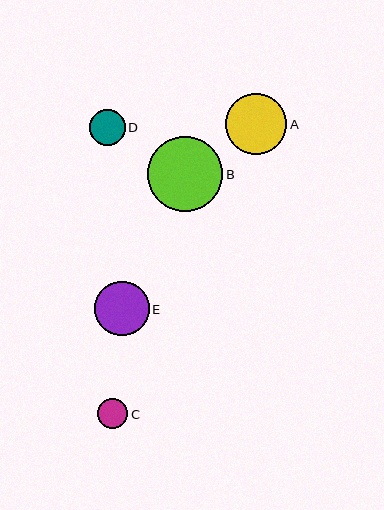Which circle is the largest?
Circle B is the largest with a size of approximately 75 pixels.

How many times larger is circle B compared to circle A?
Circle B is approximately 1.2 times the size of circle A.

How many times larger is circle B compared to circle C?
Circle B is approximately 2.5 times the size of circle C.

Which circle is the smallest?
Circle C is the smallest with a size of approximately 30 pixels.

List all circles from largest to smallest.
From largest to smallest: B, A, E, D, C.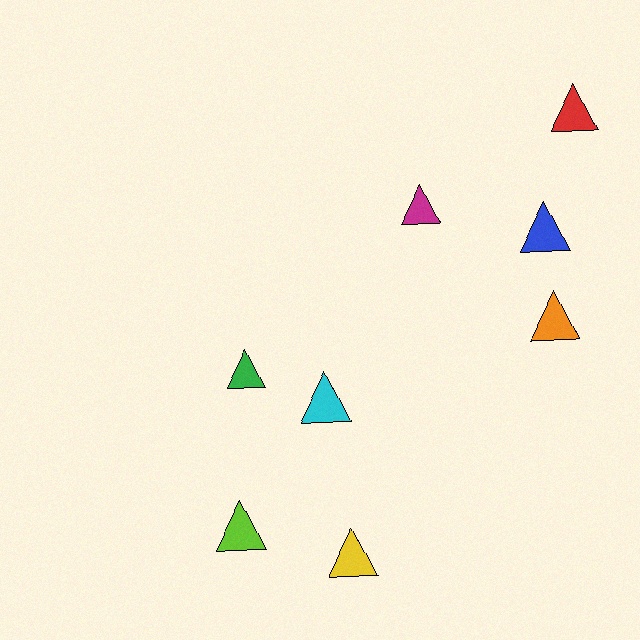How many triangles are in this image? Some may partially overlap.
There are 8 triangles.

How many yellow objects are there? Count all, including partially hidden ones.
There is 1 yellow object.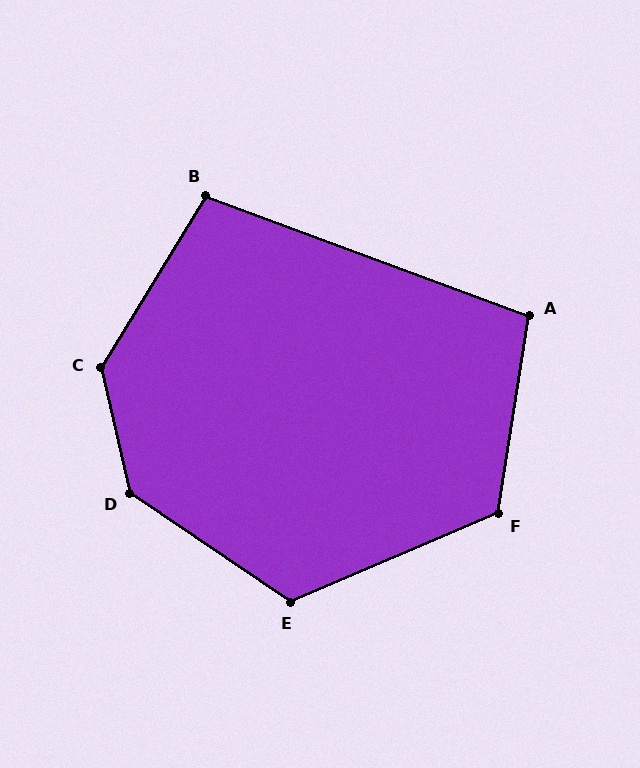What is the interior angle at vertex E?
Approximately 123 degrees (obtuse).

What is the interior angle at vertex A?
Approximately 101 degrees (obtuse).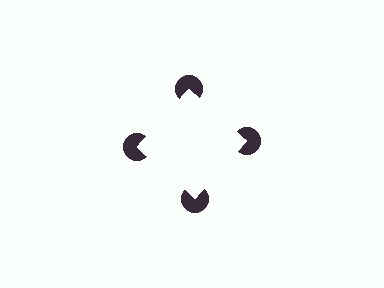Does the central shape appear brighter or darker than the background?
It typically appears slightly brighter than the background, even though no actual brightness change is drawn.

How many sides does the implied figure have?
4 sides.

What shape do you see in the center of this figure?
An illusory square — its edges are inferred from the aligned wedge cuts in the pac-man discs, not physically drawn.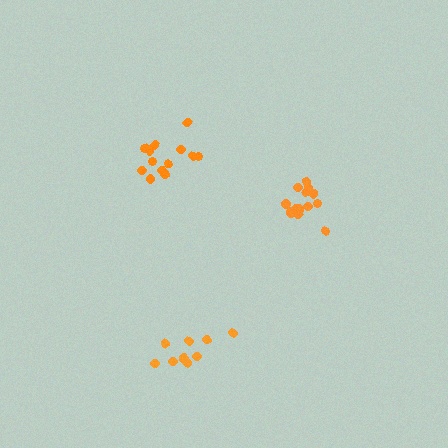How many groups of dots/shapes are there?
There are 3 groups.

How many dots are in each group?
Group 1: 14 dots, Group 2: 10 dots, Group 3: 14 dots (38 total).